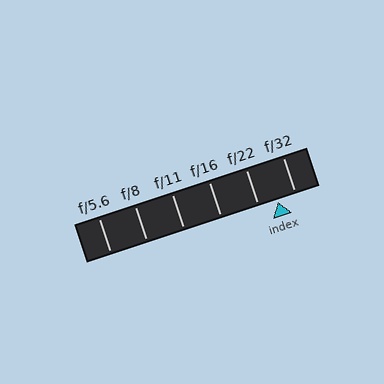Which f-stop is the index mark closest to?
The index mark is closest to f/32.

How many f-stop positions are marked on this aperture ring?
There are 6 f-stop positions marked.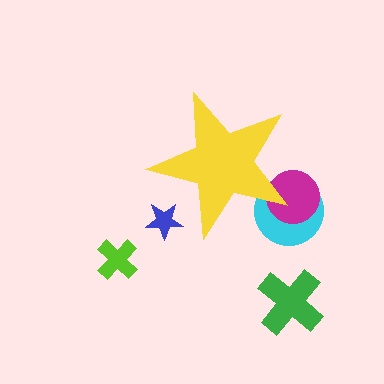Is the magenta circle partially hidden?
Yes, the magenta circle is partially hidden behind the yellow star.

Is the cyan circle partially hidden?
Yes, the cyan circle is partially hidden behind the yellow star.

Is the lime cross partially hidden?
No, the lime cross is fully visible.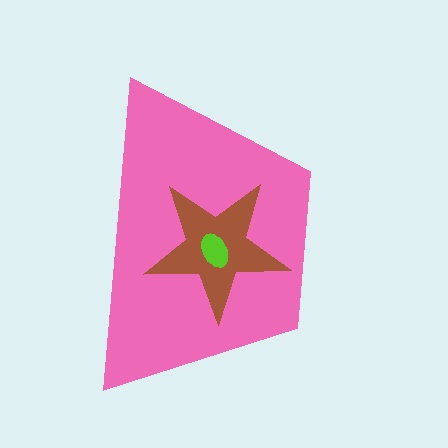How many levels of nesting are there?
3.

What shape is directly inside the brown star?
The lime ellipse.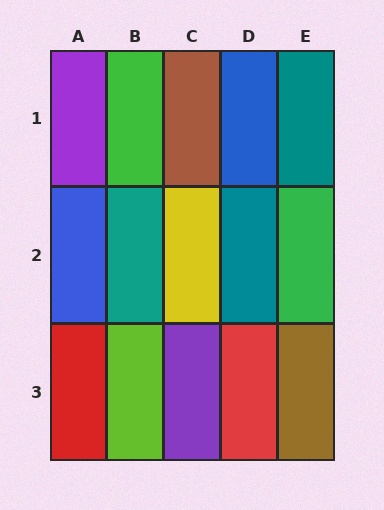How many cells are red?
2 cells are red.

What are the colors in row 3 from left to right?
Red, lime, purple, red, brown.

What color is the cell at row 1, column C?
Brown.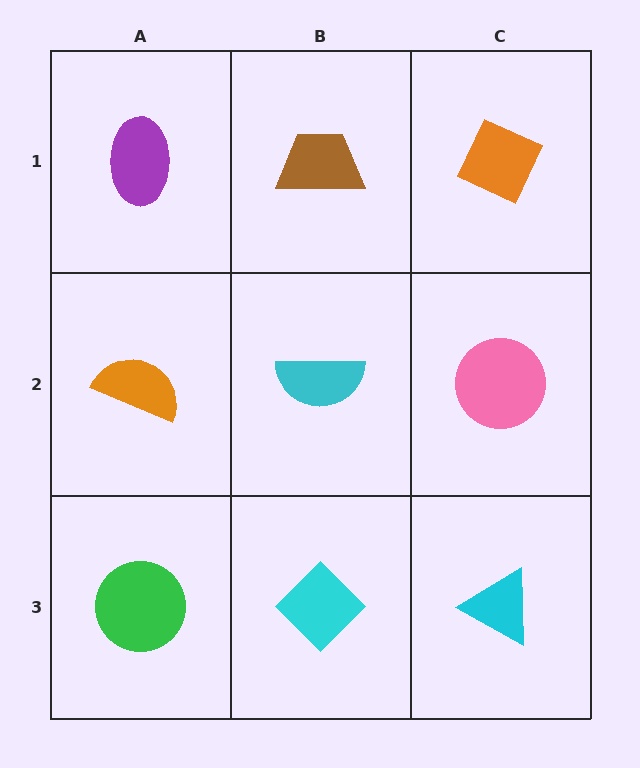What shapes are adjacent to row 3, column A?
An orange semicircle (row 2, column A), a cyan diamond (row 3, column B).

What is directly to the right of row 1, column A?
A brown trapezoid.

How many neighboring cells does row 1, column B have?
3.